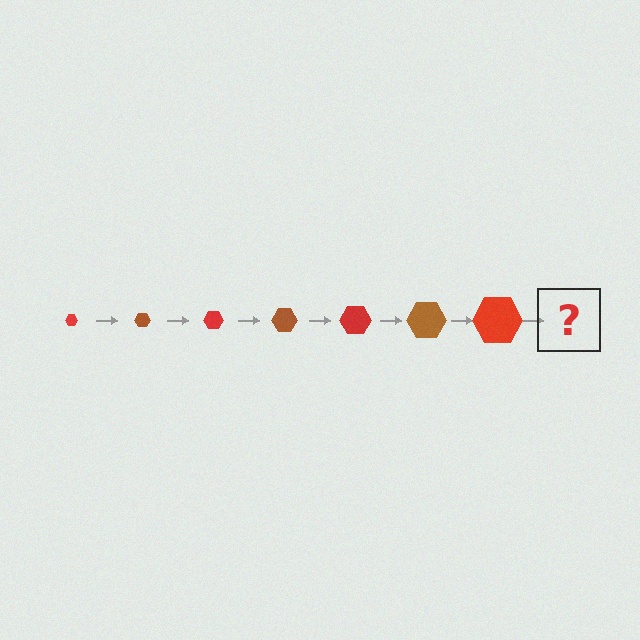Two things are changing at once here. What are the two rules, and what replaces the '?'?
The two rules are that the hexagon grows larger each step and the color cycles through red and brown. The '?' should be a brown hexagon, larger than the previous one.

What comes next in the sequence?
The next element should be a brown hexagon, larger than the previous one.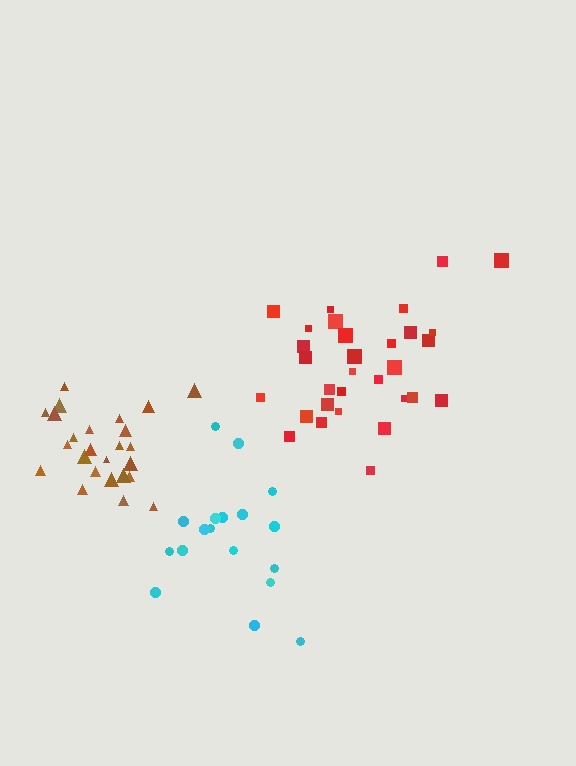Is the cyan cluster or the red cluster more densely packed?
Red.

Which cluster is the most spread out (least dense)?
Cyan.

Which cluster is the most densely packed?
Brown.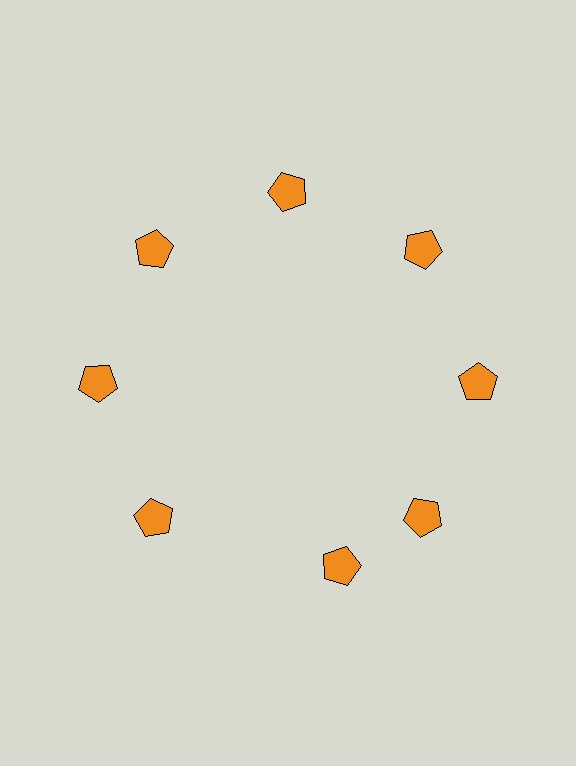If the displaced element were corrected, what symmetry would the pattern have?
It would have 8-fold rotational symmetry — the pattern would map onto itself every 45 degrees.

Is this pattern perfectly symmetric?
No. The 8 orange pentagons are arranged in a ring, but one element near the 6 o'clock position is rotated out of alignment along the ring, breaking the 8-fold rotational symmetry.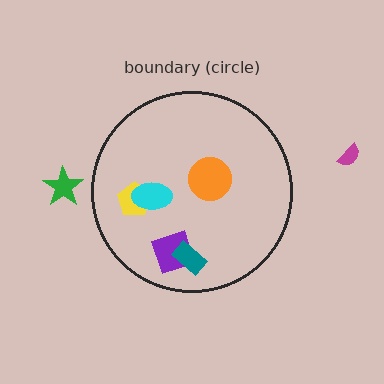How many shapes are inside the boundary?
5 inside, 2 outside.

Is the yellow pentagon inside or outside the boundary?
Inside.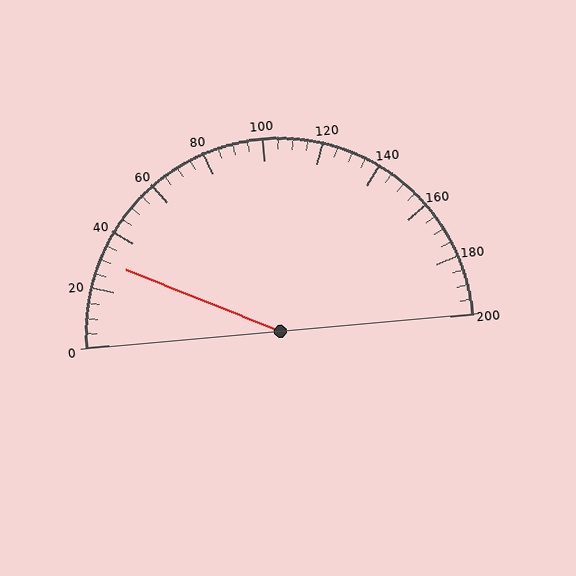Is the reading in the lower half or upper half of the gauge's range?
The reading is in the lower half of the range (0 to 200).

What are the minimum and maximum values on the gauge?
The gauge ranges from 0 to 200.